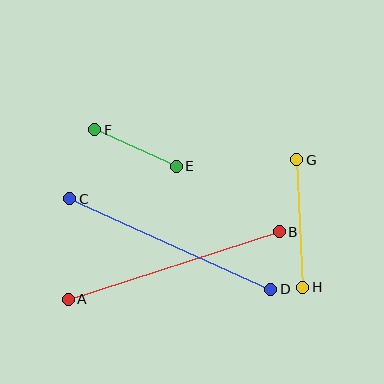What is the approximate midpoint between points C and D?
The midpoint is at approximately (170, 244) pixels.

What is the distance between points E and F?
The distance is approximately 90 pixels.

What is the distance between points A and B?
The distance is approximately 222 pixels.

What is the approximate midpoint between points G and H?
The midpoint is at approximately (300, 223) pixels.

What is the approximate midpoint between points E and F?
The midpoint is at approximately (136, 148) pixels.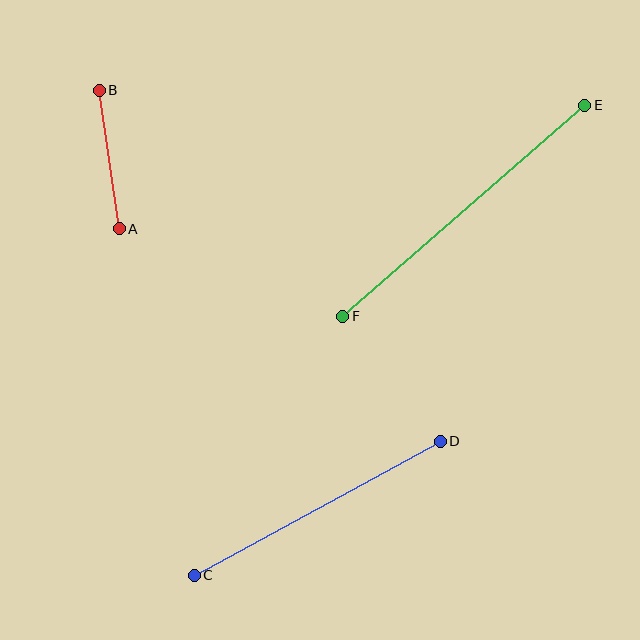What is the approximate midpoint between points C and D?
The midpoint is at approximately (317, 508) pixels.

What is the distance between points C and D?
The distance is approximately 280 pixels.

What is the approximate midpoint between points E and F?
The midpoint is at approximately (464, 211) pixels.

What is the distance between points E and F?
The distance is approximately 321 pixels.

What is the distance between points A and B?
The distance is approximately 140 pixels.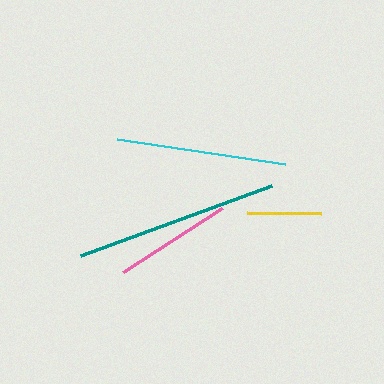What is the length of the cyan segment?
The cyan segment is approximately 170 pixels long.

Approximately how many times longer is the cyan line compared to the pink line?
The cyan line is approximately 1.4 times the length of the pink line.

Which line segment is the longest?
The teal line is the longest at approximately 203 pixels.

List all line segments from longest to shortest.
From longest to shortest: teal, cyan, pink, yellow.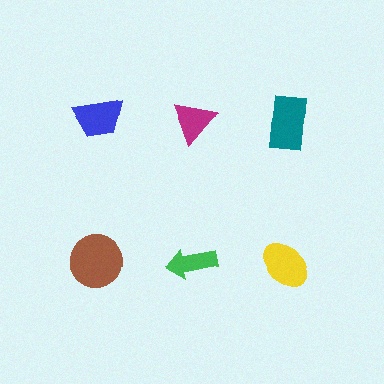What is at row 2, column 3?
A yellow ellipse.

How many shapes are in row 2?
3 shapes.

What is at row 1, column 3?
A teal rectangle.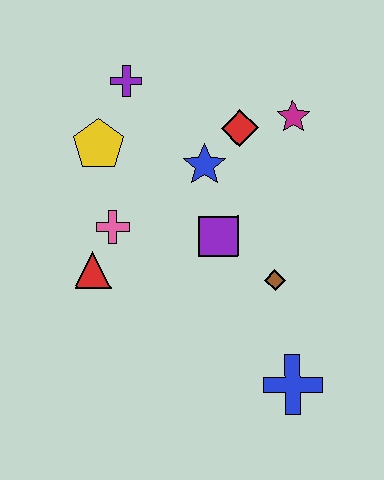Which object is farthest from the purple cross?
The blue cross is farthest from the purple cross.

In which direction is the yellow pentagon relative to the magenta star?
The yellow pentagon is to the left of the magenta star.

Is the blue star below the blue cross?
No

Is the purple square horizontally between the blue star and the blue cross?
Yes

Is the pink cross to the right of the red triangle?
Yes